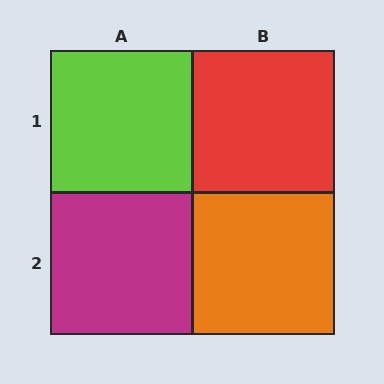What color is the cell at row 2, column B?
Orange.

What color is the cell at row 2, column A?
Magenta.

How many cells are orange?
1 cell is orange.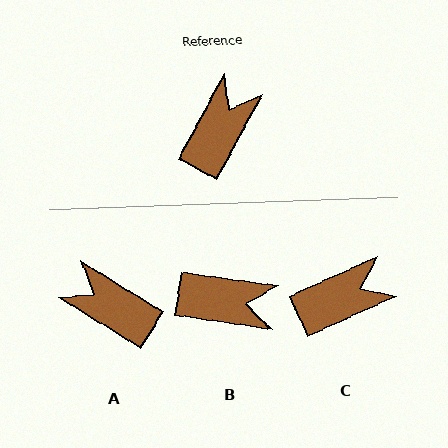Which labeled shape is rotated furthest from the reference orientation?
A, about 87 degrees away.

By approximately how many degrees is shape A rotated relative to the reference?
Approximately 87 degrees counter-clockwise.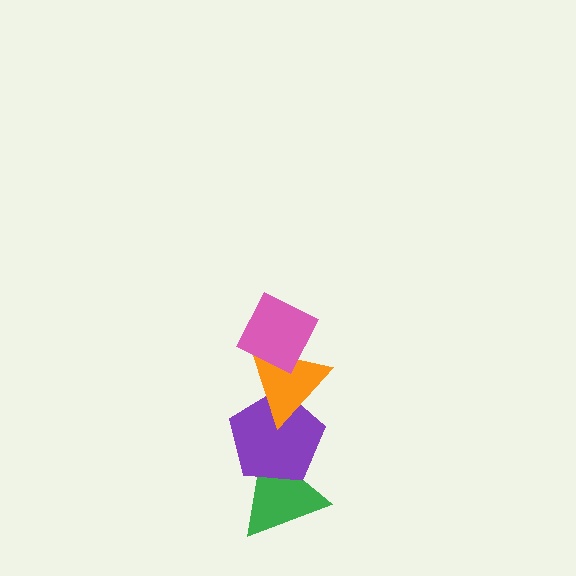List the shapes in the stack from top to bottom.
From top to bottom: the pink diamond, the orange triangle, the purple pentagon, the green triangle.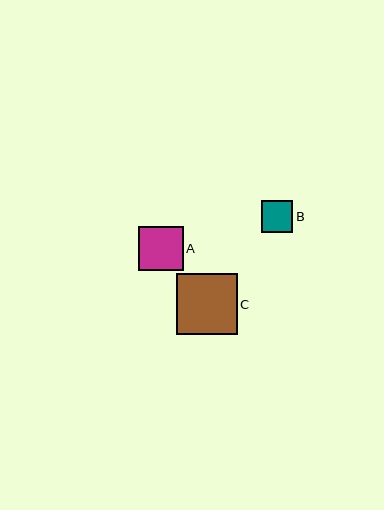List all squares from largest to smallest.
From largest to smallest: C, A, B.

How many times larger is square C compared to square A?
Square C is approximately 1.4 times the size of square A.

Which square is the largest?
Square C is the largest with a size of approximately 61 pixels.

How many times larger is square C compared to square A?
Square C is approximately 1.4 times the size of square A.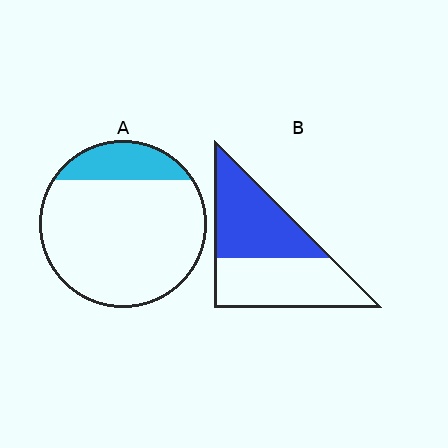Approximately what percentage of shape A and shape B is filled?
A is approximately 20% and B is approximately 50%.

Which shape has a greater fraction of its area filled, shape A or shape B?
Shape B.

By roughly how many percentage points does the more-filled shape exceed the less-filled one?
By roughly 30 percentage points (B over A).